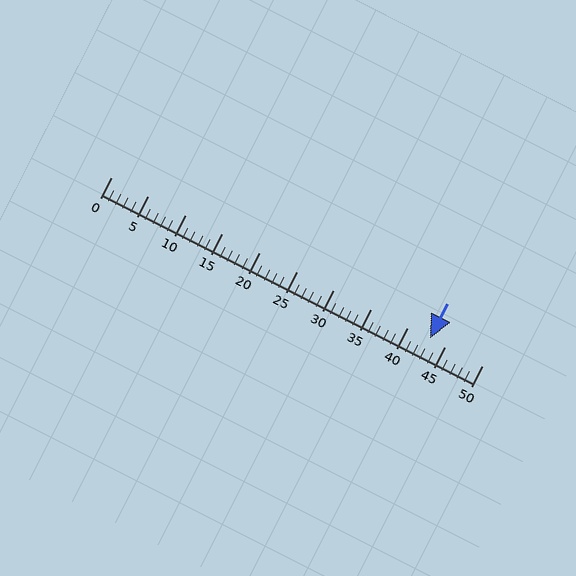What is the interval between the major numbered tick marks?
The major tick marks are spaced 5 units apart.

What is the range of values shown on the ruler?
The ruler shows values from 0 to 50.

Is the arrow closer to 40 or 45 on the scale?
The arrow is closer to 45.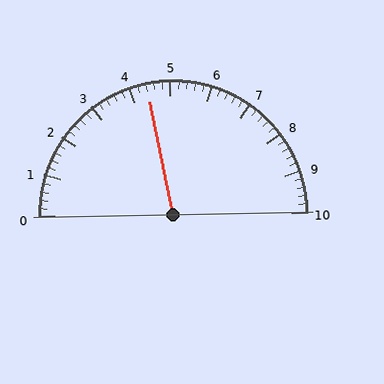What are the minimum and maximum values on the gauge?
The gauge ranges from 0 to 10.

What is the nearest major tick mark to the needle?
The nearest major tick mark is 4.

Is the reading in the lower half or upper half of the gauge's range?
The reading is in the lower half of the range (0 to 10).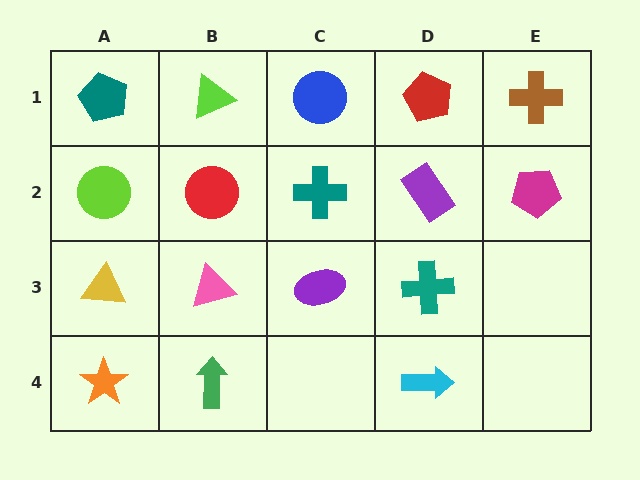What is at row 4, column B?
A green arrow.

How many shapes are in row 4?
3 shapes.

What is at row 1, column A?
A teal pentagon.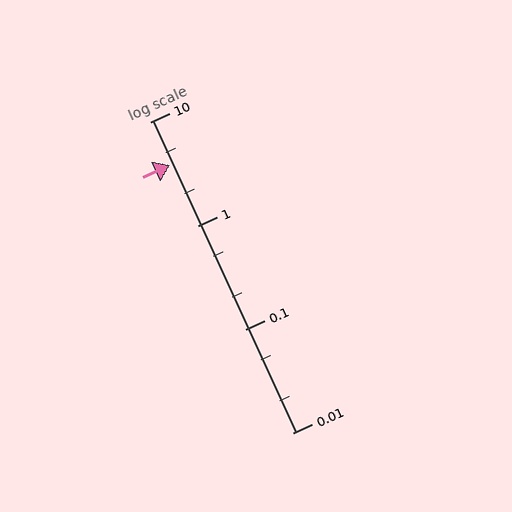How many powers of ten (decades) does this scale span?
The scale spans 3 decades, from 0.01 to 10.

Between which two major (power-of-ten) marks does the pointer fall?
The pointer is between 1 and 10.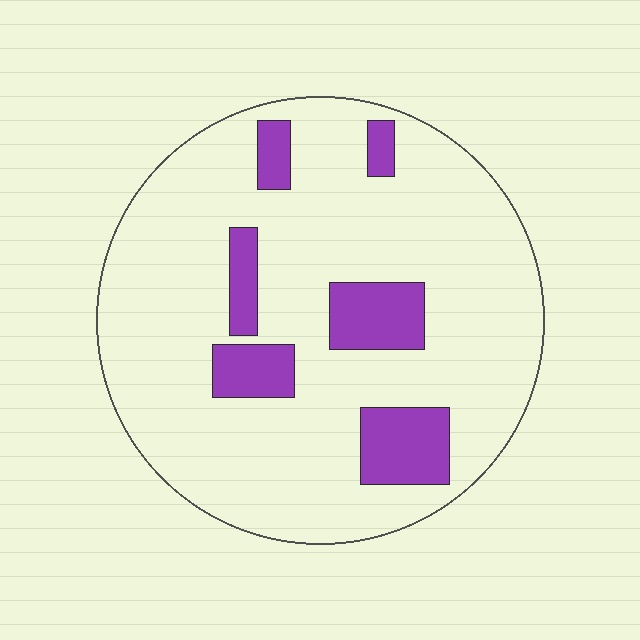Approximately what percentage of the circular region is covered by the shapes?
Approximately 15%.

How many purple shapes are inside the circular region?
6.